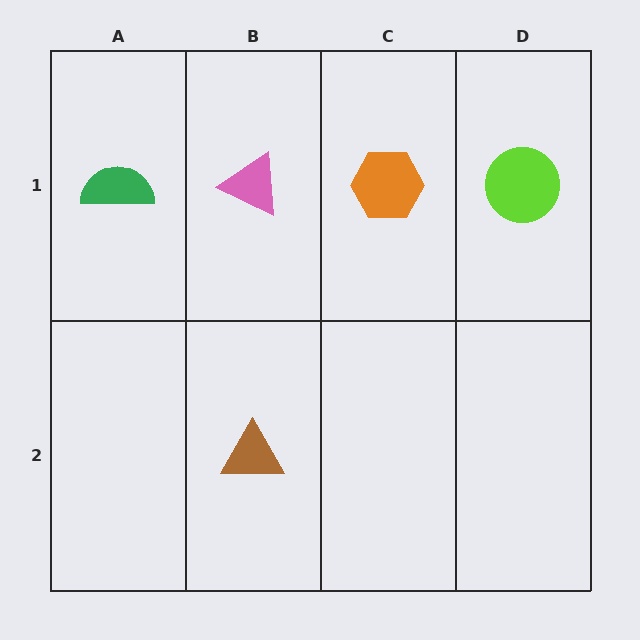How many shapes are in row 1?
4 shapes.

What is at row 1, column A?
A green semicircle.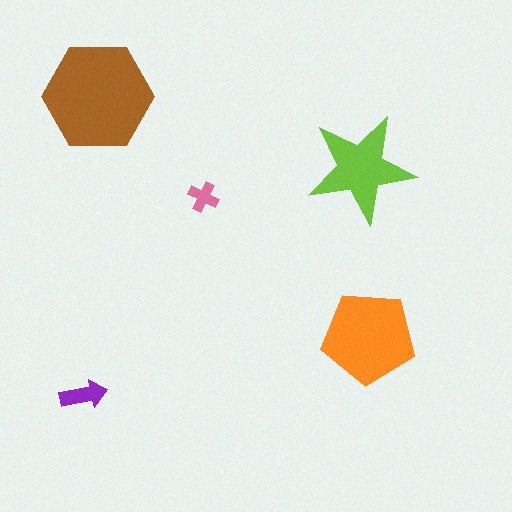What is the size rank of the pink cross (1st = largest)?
5th.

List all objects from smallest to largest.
The pink cross, the purple arrow, the lime star, the orange pentagon, the brown hexagon.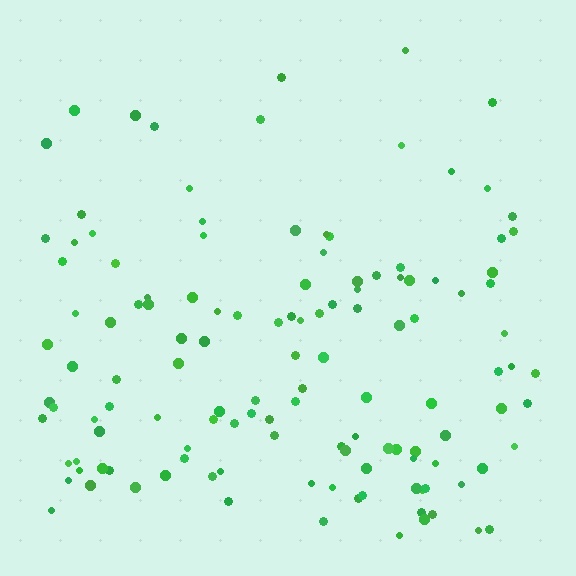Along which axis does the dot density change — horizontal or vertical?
Vertical.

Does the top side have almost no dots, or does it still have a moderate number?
Still a moderate number, just noticeably fewer than the bottom.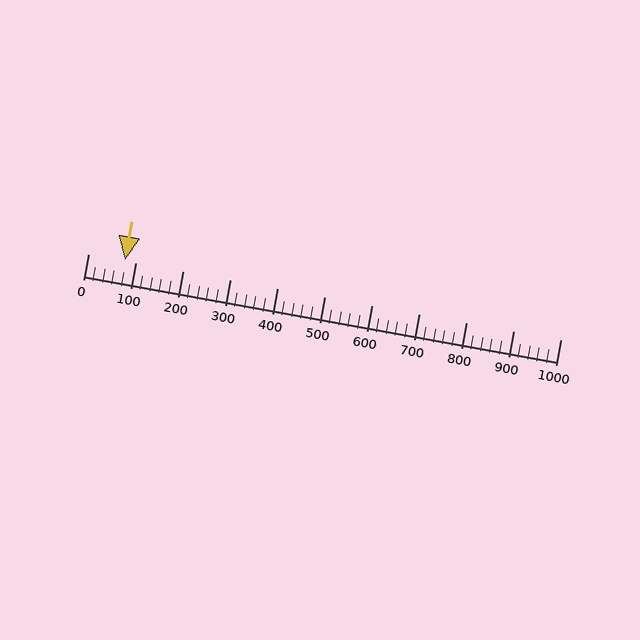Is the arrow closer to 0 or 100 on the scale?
The arrow is closer to 100.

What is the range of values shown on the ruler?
The ruler shows values from 0 to 1000.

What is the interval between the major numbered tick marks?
The major tick marks are spaced 100 units apart.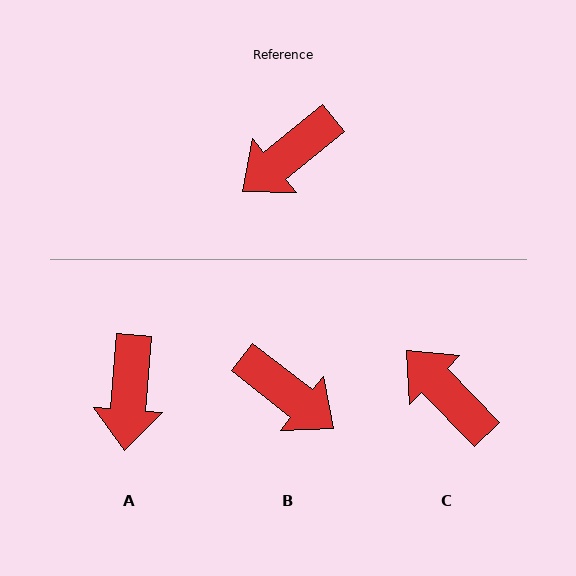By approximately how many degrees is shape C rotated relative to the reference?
Approximately 85 degrees clockwise.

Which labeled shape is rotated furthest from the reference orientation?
B, about 103 degrees away.